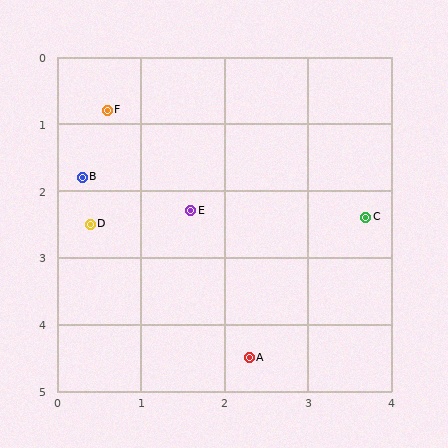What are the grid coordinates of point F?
Point F is at approximately (0.6, 0.8).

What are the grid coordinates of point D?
Point D is at approximately (0.4, 2.5).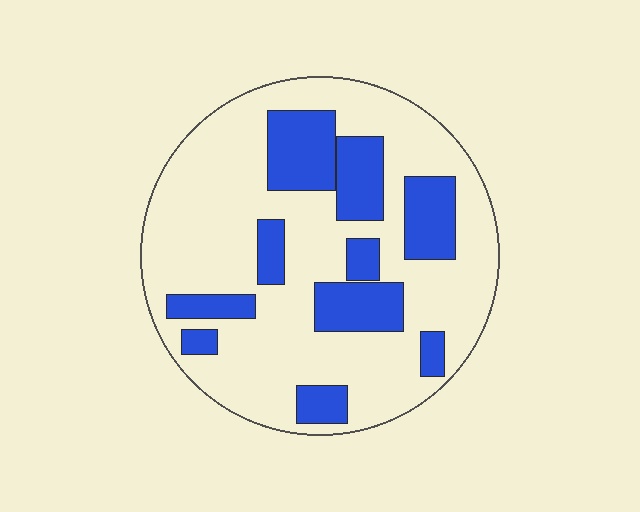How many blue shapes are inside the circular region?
10.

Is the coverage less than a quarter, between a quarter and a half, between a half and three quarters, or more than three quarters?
Between a quarter and a half.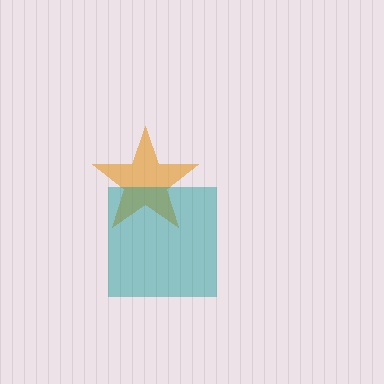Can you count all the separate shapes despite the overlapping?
Yes, there are 2 separate shapes.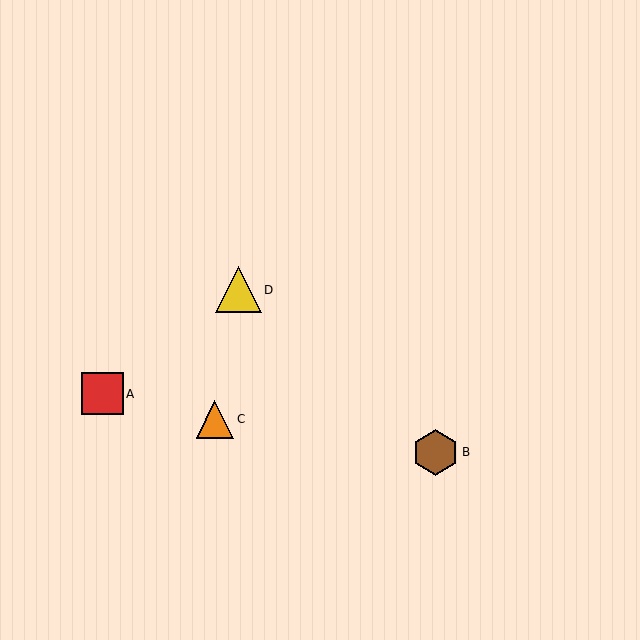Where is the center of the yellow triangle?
The center of the yellow triangle is at (239, 290).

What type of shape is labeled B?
Shape B is a brown hexagon.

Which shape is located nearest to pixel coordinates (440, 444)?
The brown hexagon (labeled B) at (436, 452) is nearest to that location.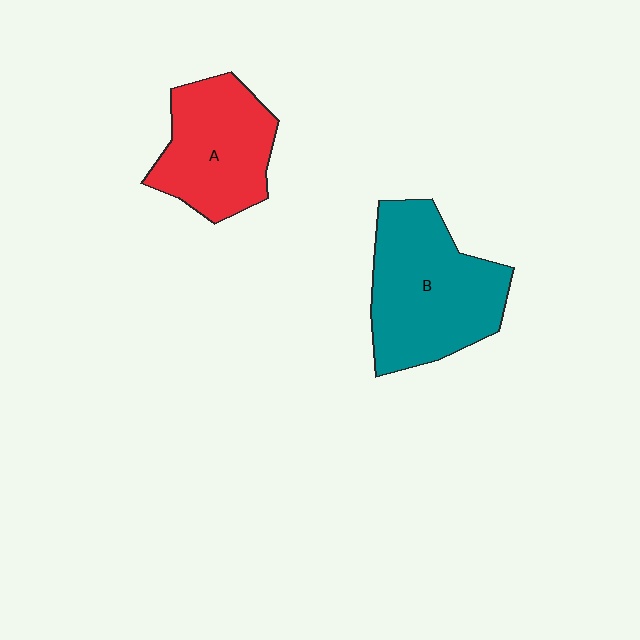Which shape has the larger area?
Shape B (teal).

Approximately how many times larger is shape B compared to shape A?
Approximately 1.3 times.